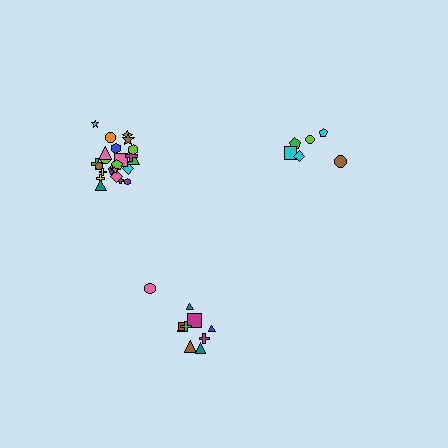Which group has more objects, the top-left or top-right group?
The top-left group.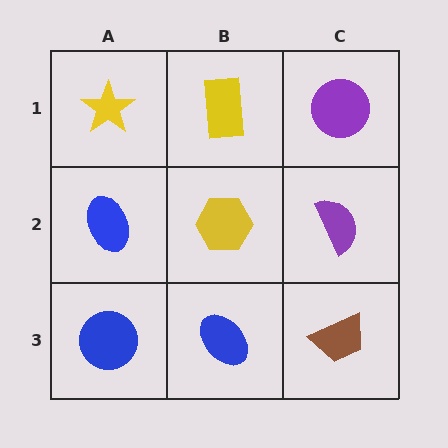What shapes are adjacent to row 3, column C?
A purple semicircle (row 2, column C), a blue ellipse (row 3, column B).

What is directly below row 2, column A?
A blue circle.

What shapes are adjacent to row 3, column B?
A yellow hexagon (row 2, column B), a blue circle (row 3, column A), a brown trapezoid (row 3, column C).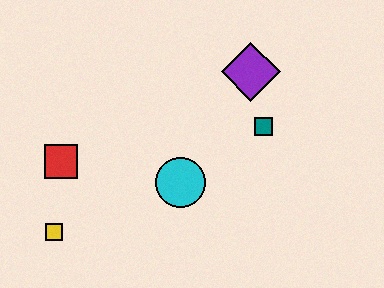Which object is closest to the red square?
The yellow square is closest to the red square.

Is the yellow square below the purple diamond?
Yes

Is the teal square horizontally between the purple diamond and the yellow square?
No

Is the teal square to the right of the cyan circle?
Yes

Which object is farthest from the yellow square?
The purple diamond is farthest from the yellow square.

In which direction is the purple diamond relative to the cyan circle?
The purple diamond is above the cyan circle.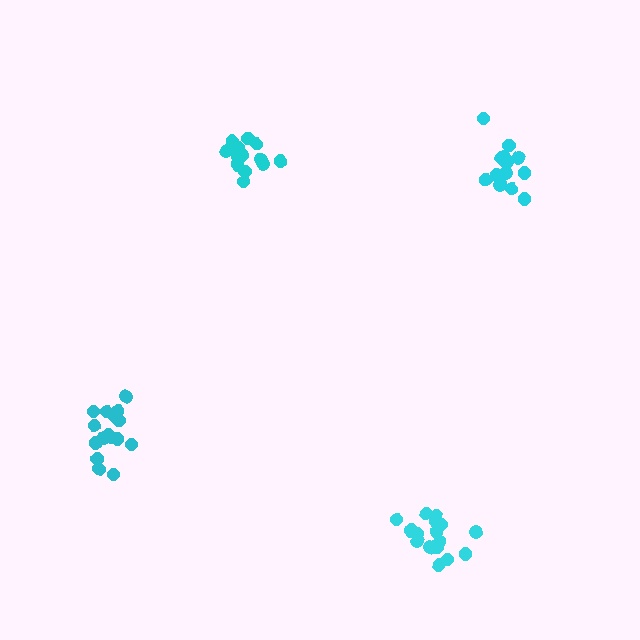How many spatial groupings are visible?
There are 4 spatial groupings.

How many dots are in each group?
Group 1: 15 dots, Group 2: 18 dots, Group 3: 16 dots, Group 4: 13 dots (62 total).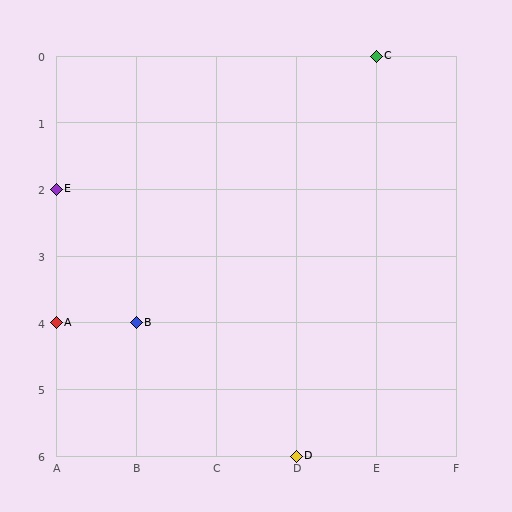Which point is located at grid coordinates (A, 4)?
Point A is at (A, 4).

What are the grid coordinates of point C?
Point C is at grid coordinates (E, 0).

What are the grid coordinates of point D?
Point D is at grid coordinates (D, 6).